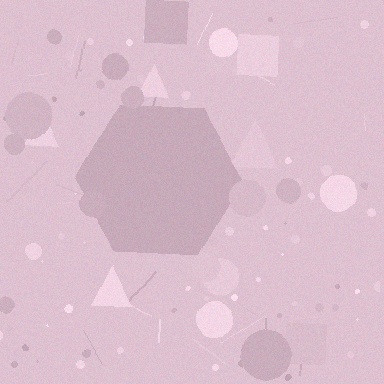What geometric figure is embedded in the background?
A hexagon is embedded in the background.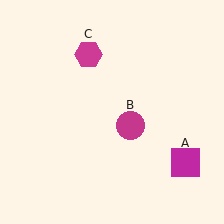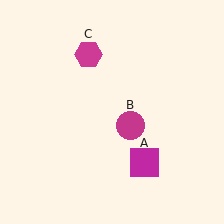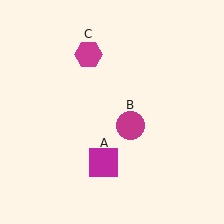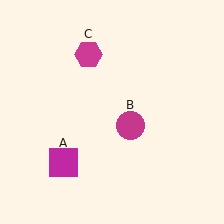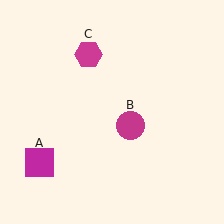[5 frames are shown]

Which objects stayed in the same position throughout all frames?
Magenta circle (object B) and magenta hexagon (object C) remained stationary.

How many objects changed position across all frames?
1 object changed position: magenta square (object A).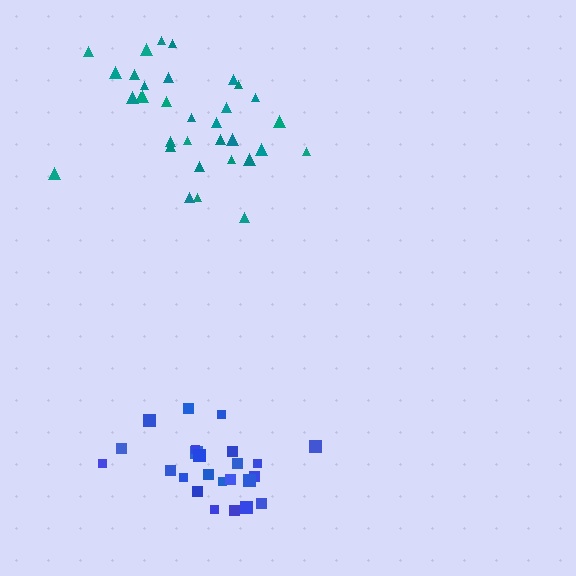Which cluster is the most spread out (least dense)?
Teal.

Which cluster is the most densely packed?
Blue.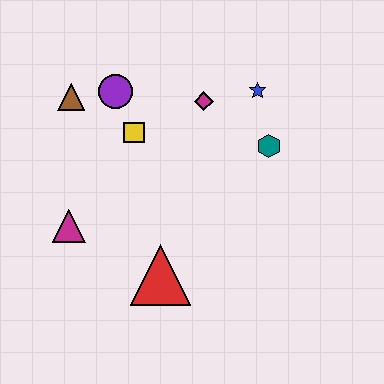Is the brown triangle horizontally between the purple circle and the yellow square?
No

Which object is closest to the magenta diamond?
The blue star is closest to the magenta diamond.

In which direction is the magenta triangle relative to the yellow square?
The magenta triangle is below the yellow square.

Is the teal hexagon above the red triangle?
Yes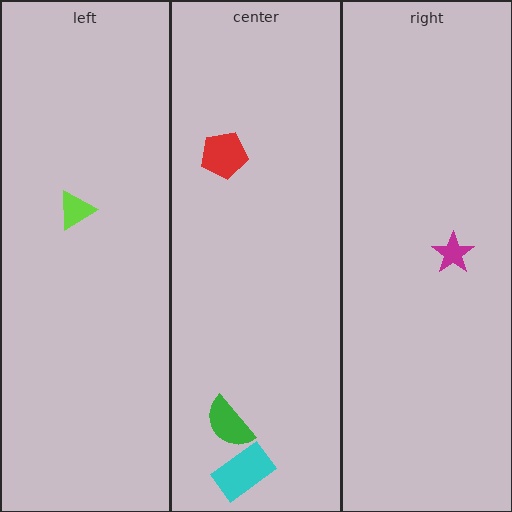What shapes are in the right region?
The magenta star.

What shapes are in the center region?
The red pentagon, the cyan rectangle, the green semicircle.